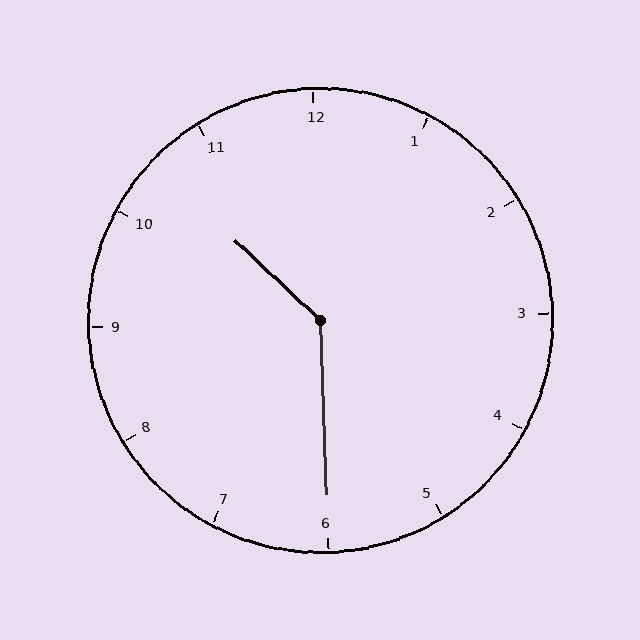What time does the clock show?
10:30.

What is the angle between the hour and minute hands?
Approximately 135 degrees.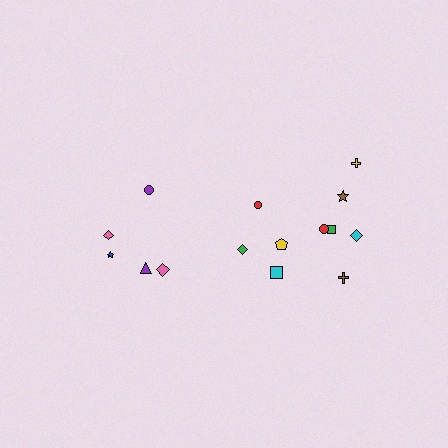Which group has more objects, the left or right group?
The right group.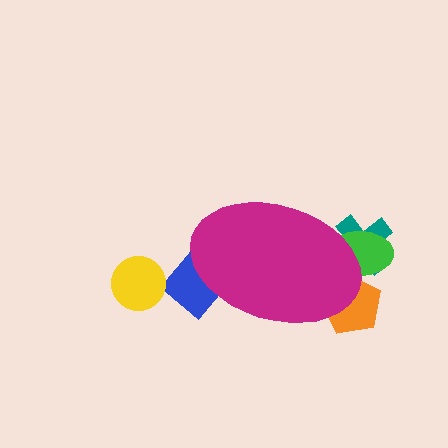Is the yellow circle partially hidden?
No, the yellow circle is fully visible.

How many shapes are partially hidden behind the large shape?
4 shapes are partially hidden.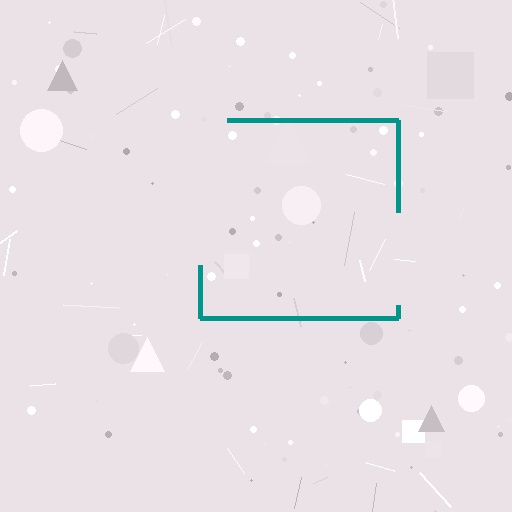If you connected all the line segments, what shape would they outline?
They would outline a square.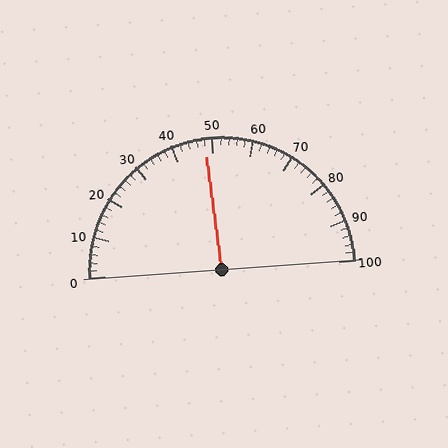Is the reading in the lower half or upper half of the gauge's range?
The reading is in the lower half of the range (0 to 100).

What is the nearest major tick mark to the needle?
The nearest major tick mark is 50.